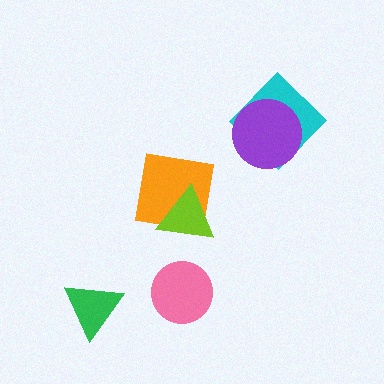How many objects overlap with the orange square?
1 object overlaps with the orange square.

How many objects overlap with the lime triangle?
1 object overlaps with the lime triangle.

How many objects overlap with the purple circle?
1 object overlaps with the purple circle.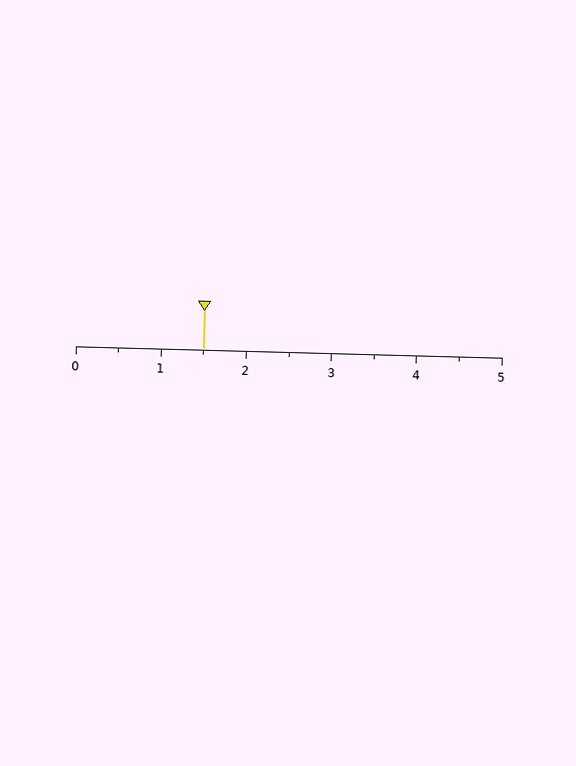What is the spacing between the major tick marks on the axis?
The major ticks are spaced 1 apart.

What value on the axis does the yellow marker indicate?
The marker indicates approximately 1.5.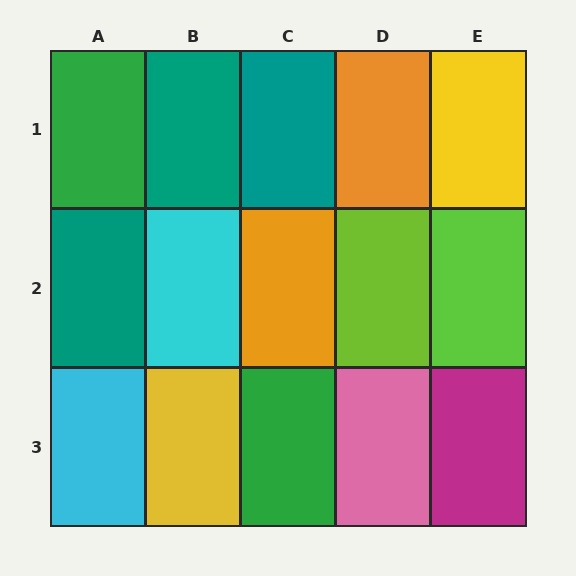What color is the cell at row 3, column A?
Cyan.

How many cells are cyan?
2 cells are cyan.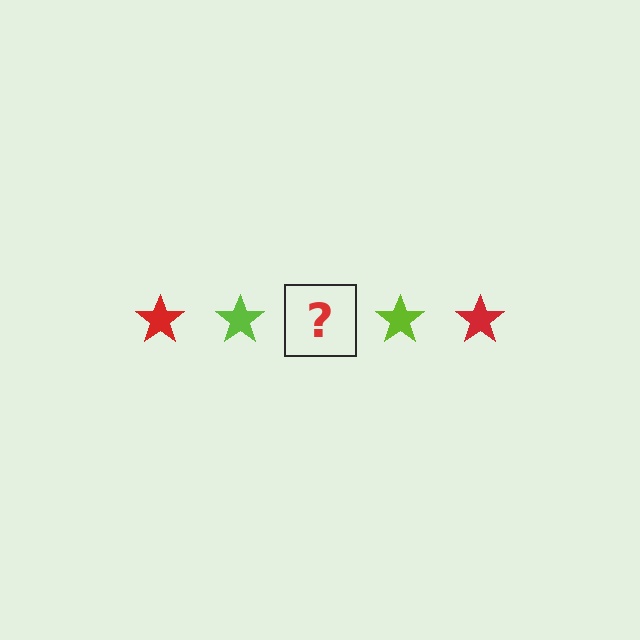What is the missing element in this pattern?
The missing element is a red star.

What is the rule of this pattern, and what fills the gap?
The rule is that the pattern cycles through red, lime stars. The gap should be filled with a red star.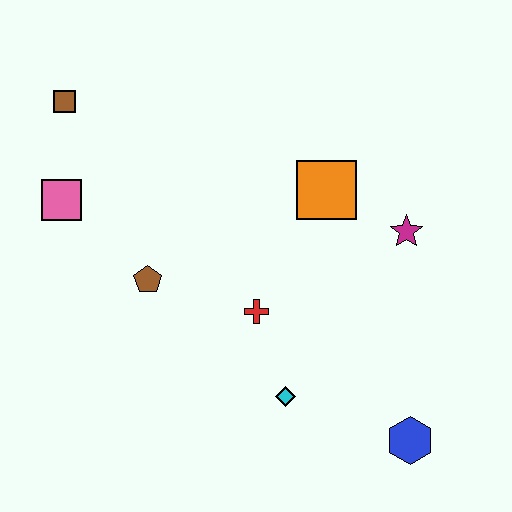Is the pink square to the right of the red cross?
No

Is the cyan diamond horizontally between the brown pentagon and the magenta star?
Yes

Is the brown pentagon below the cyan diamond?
No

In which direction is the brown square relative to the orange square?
The brown square is to the left of the orange square.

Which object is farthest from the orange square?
The brown square is farthest from the orange square.